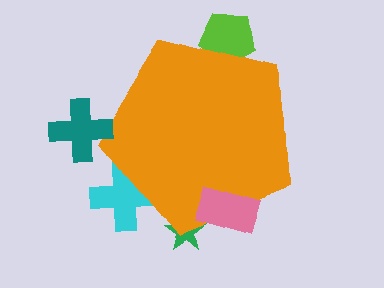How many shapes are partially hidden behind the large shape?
3 shapes are partially hidden.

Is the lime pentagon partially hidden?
Yes, the lime pentagon is partially hidden behind the orange pentagon.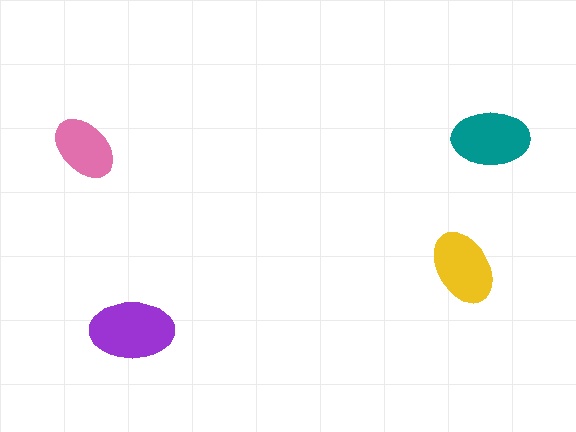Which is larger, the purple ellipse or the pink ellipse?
The purple one.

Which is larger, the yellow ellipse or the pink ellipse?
The yellow one.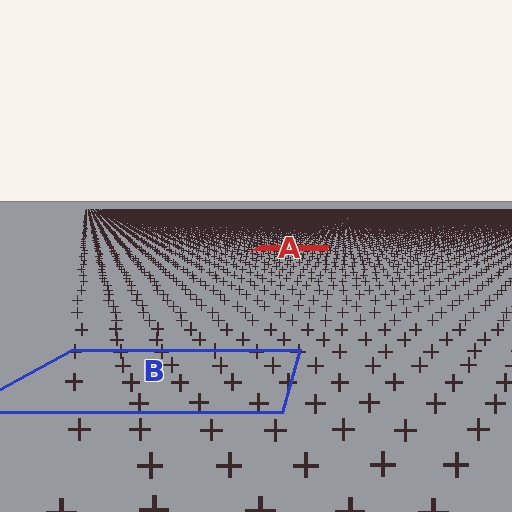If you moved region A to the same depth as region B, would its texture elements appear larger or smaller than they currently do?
They would appear larger. At a closer depth, the same texture elements are projected at a bigger on-screen size.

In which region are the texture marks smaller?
The texture marks are smaller in region A, because it is farther away.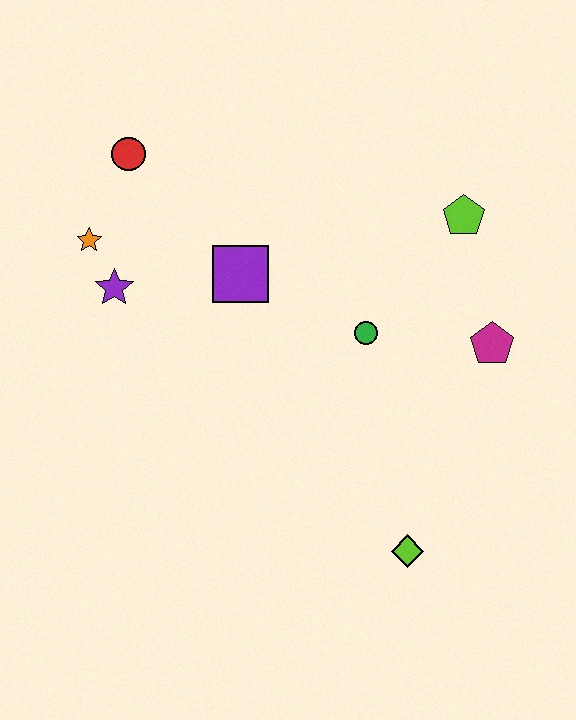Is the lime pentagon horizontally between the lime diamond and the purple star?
No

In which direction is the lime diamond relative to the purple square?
The lime diamond is below the purple square.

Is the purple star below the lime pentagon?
Yes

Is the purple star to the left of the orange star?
No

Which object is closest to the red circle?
The orange star is closest to the red circle.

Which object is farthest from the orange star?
The lime diamond is farthest from the orange star.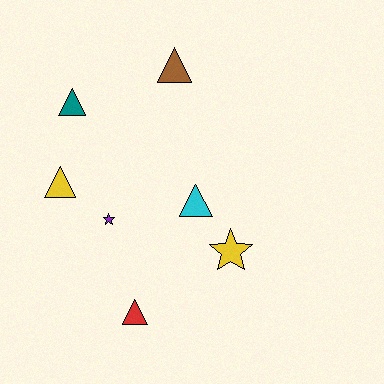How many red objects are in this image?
There is 1 red object.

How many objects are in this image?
There are 7 objects.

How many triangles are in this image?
There are 5 triangles.